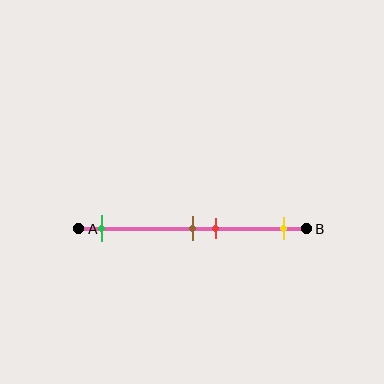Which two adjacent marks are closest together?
The brown and red marks are the closest adjacent pair.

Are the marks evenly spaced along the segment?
No, the marks are not evenly spaced.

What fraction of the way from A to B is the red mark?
The red mark is approximately 60% (0.6) of the way from A to B.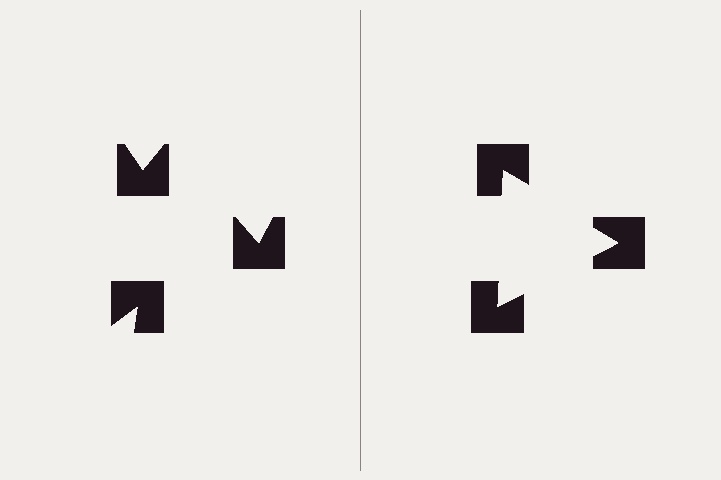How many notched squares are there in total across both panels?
6 — 3 on each side.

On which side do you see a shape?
An illusory triangle appears on the right side. On the left side the wedge cuts are rotated, so no coherent shape forms.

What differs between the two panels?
The notched squares are positioned identically on both sides; only the wedge orientations differ. On the right they align to a triangle; on the left they are misaligned.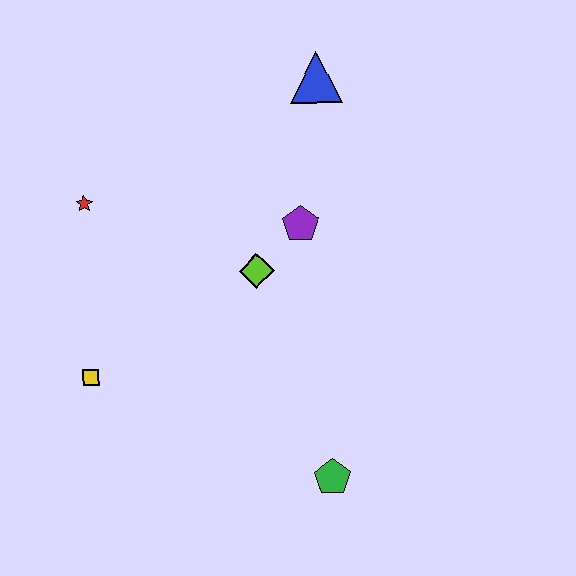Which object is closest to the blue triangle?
The purple pentagon is closest to the blue triangle.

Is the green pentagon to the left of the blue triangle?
No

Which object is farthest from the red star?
The green pentagon is farthest from the red star.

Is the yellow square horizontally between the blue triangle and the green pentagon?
No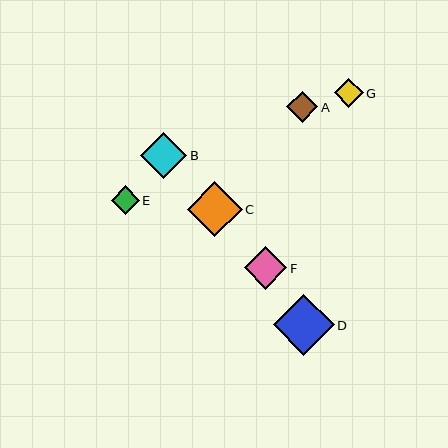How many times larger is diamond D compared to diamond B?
Diamond D is approximately 1.3 times the size of diamond B.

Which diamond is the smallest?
Diamond E is the smallest with a size of approximately 28 pixels.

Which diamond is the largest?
Diamond D is the largest with a size of approximately 61 pixels.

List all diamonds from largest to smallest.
From largest to smallest: D, C, B, F, A, G, E.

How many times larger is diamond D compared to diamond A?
Diamond D is approximately 2.0 times the size of diamond A.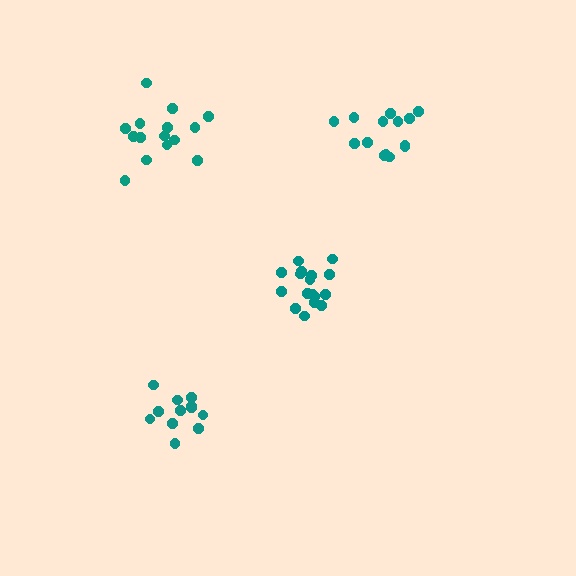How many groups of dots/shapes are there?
There are 4 groups.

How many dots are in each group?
Group 1: 12 dots, Group 2: 17 dots, Group 3: 15 dots, Group 4: 14 dots (58 total).